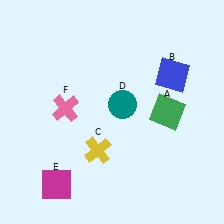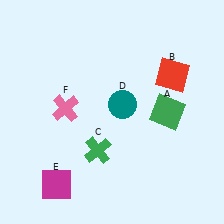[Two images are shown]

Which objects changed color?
B changed from blue to red. C changed from yellow to green.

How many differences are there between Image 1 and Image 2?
There are 2 differences between the two images.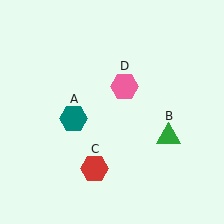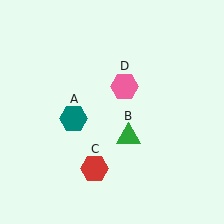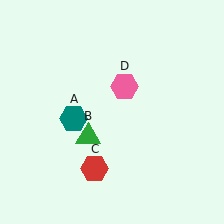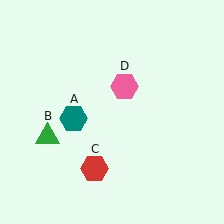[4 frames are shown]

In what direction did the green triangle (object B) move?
The green triangle (object B) moved left.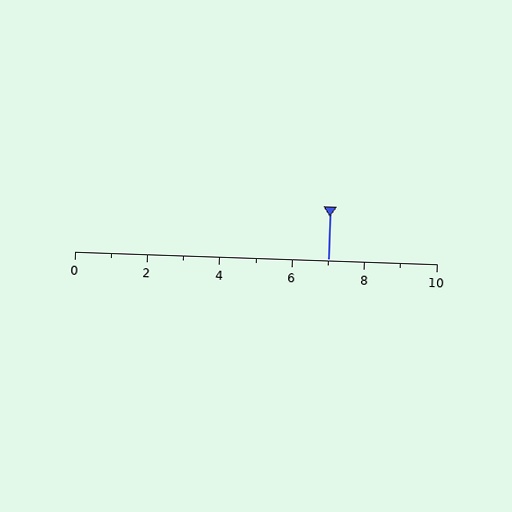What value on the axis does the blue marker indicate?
The marker indicates approximately 7.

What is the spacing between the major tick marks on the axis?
The major ticks are spaced 2 apart.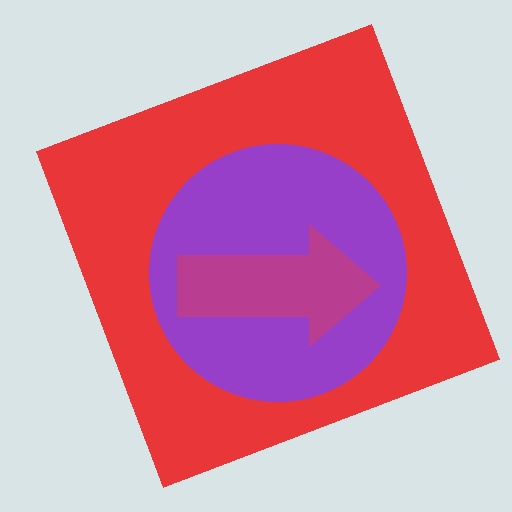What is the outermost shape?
The red square.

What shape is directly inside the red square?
The purple circle.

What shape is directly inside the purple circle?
The magenta arrow.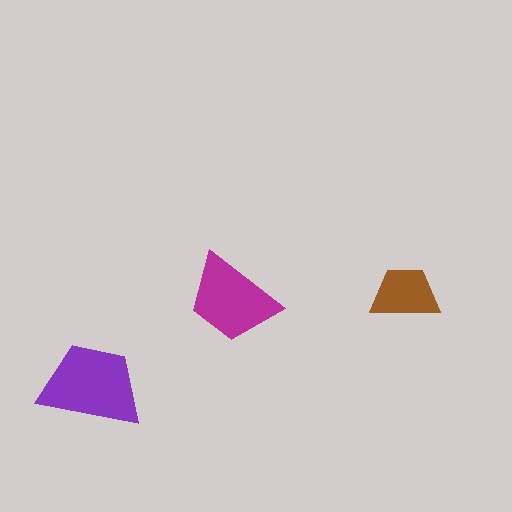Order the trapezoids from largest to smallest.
the purple one, the magenta one, the brown one.